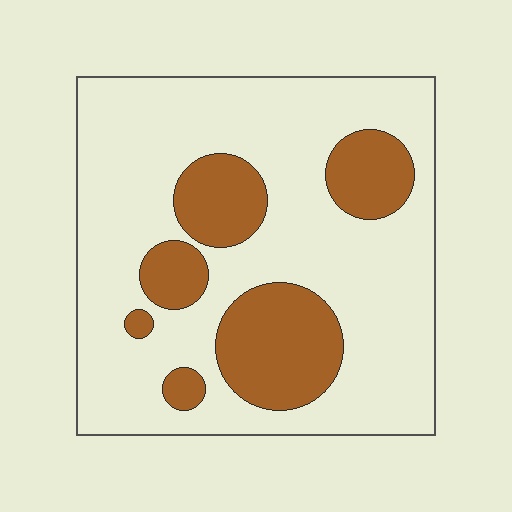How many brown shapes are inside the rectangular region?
6.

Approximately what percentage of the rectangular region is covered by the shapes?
Approximately 25%.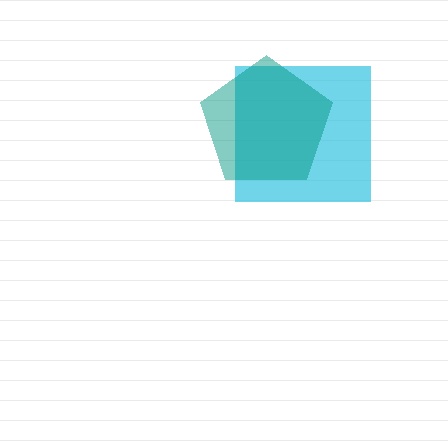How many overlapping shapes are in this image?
There are 2 overlapping shapes in the image.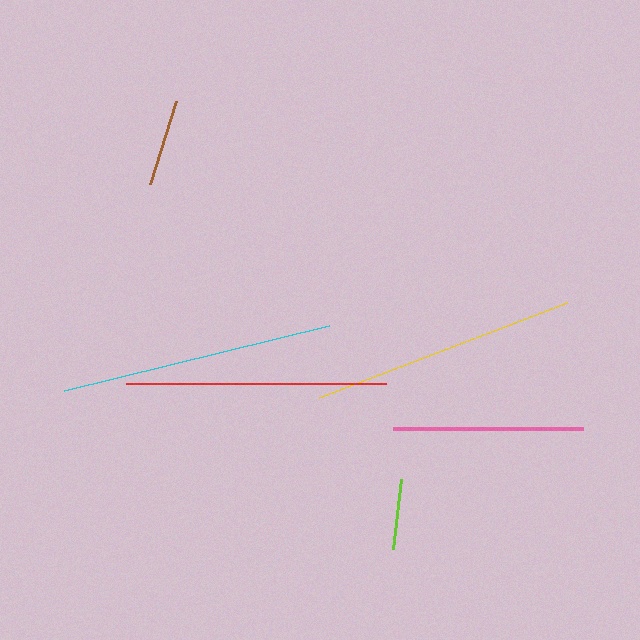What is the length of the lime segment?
The lime segment is approximately 70 pixels long.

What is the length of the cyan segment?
The cyan segment is approximately 274 pixels long.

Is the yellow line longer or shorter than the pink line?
The yellow line is longer than the pink line.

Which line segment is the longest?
The cyan line is the longest at approximately 274 pixels.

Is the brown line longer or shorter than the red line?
The red line is longer than the brown line.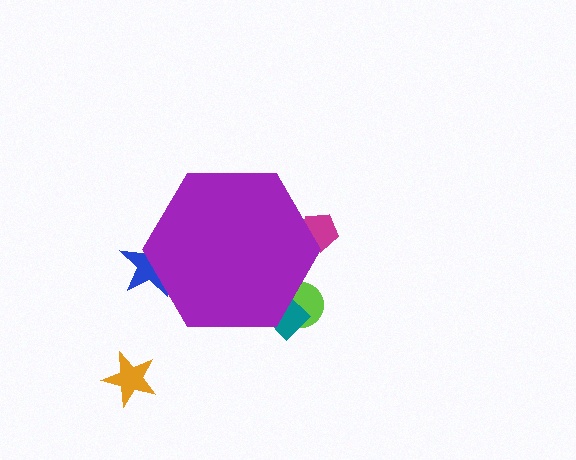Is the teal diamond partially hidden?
Yes, the teal diamond is partially hidden behind the purple hexagon.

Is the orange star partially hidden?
No, the orange star is fully visible.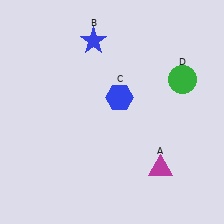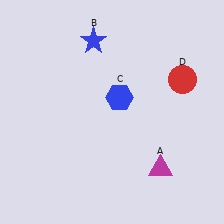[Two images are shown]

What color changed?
The circle (D) changed from green in Image 1 to red in Image 2.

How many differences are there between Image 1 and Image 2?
There is 1 difference between the two images.